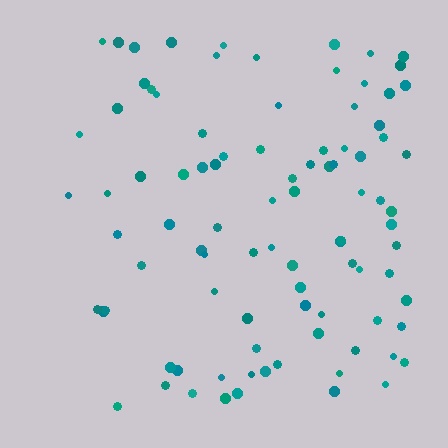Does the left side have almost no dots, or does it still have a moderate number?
Still a moderate number, just noticeably fewer than the right.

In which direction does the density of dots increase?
From left to right, with the right side densest.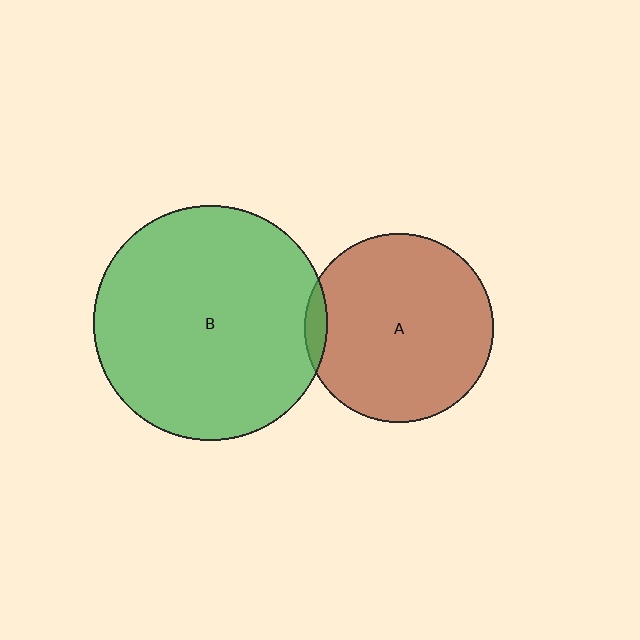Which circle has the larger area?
Circle B (green).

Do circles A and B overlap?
Yes.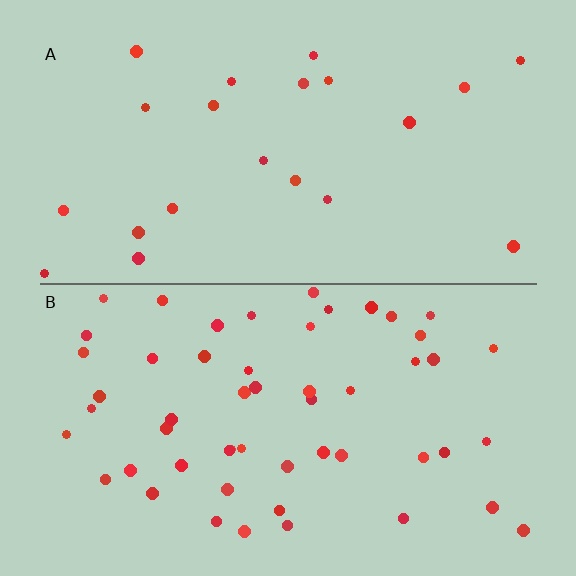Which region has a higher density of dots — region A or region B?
B (the bottom).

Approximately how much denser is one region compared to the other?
Approximately 2.5× — region B over region A.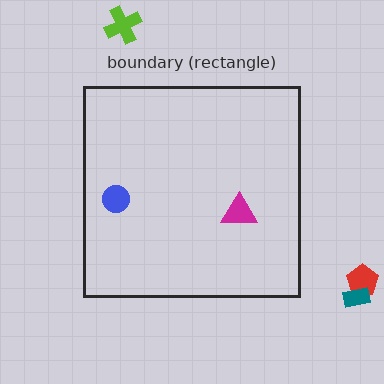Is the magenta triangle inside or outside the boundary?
Inside.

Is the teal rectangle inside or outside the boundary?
Outside.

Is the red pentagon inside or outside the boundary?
Outside.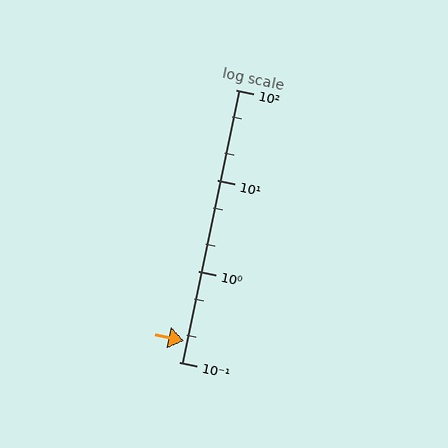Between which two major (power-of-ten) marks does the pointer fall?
The pointer is between 0.1 and 1.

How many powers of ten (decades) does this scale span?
The scale spans 3 decades, from 0.1 to 100.